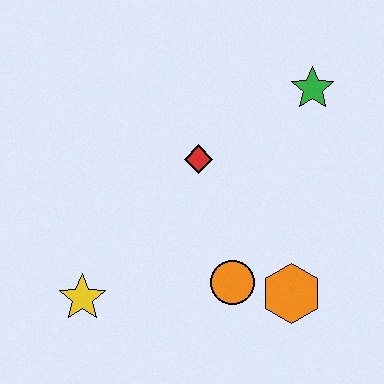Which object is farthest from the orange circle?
The green star is farthest from the orange circle.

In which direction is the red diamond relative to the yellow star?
The red diamond is above the yellow star.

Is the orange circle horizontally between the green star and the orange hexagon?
No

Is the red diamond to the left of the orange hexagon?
Yes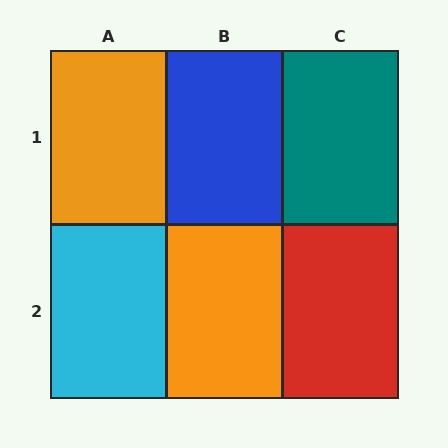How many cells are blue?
1 cell is blue.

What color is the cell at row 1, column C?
Teal.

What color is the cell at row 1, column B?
Blue.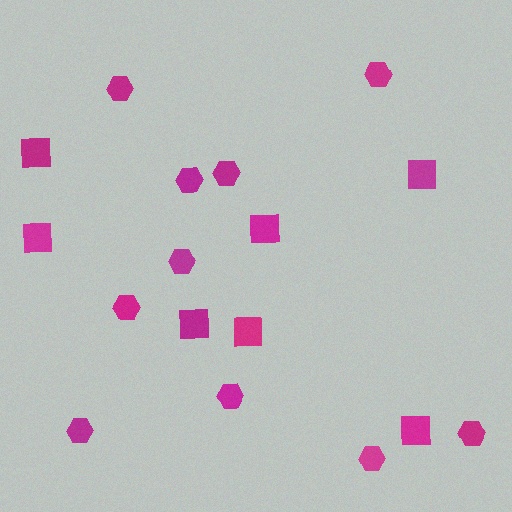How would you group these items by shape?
There are 2 groups: one group of hexagons (10) and one group of squares (7).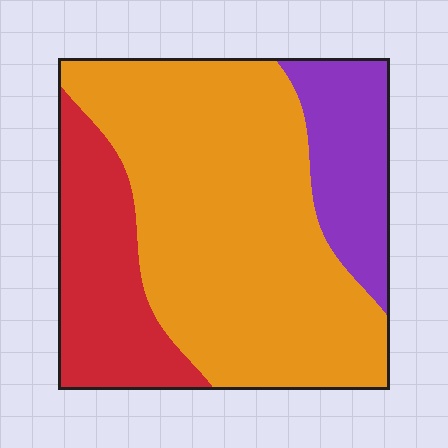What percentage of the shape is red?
Red takes up about one fifth (1/5) of the shape.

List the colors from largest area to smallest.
From largest to smallest: orange, red, purple.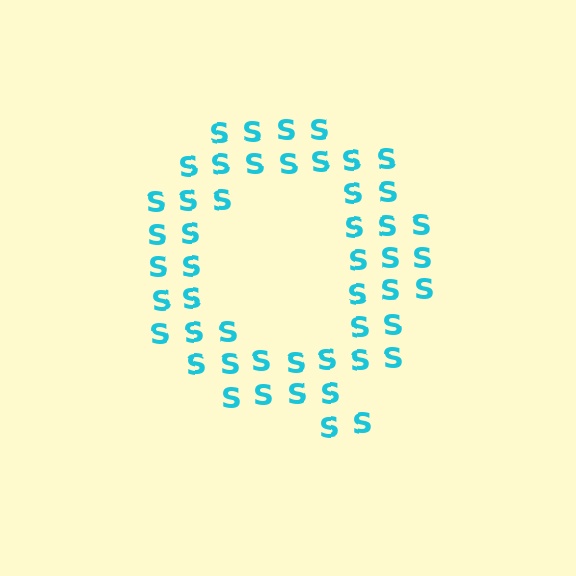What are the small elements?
The small elements are letter S's.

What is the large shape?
The large shape is the letter Q.